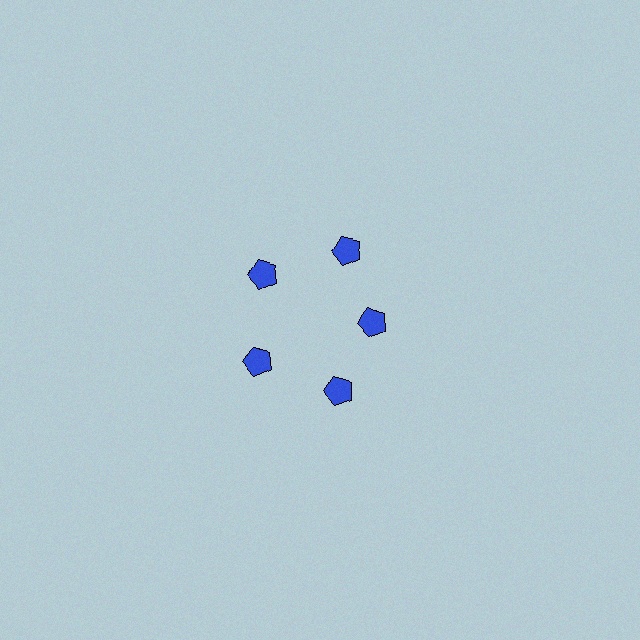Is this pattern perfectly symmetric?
No. The 5 blue pentagons are arranged in a ring, but one element near the 3 o'clock position is pulled inward toward the center, breaking the 5-fold rotational symmetry.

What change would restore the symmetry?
The symmetry would be restored by moving it outward, back onto the ring so that all 5 pentagons sit at equal angles and equal distance from the center.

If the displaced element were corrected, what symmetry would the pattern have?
It would have 5-fold rotational symmetry — the pattern would map onto itself every 72 degrees.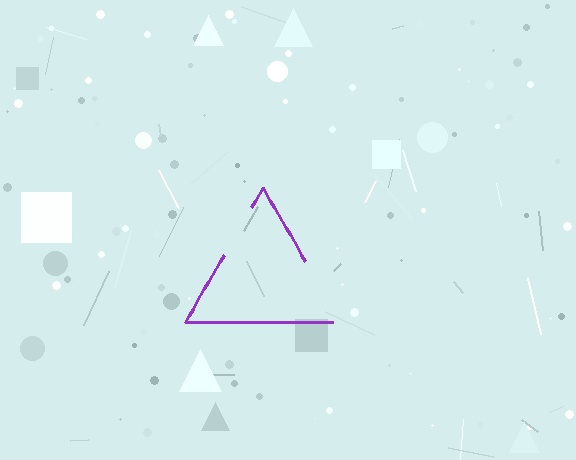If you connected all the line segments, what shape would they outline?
They would outline a triangle.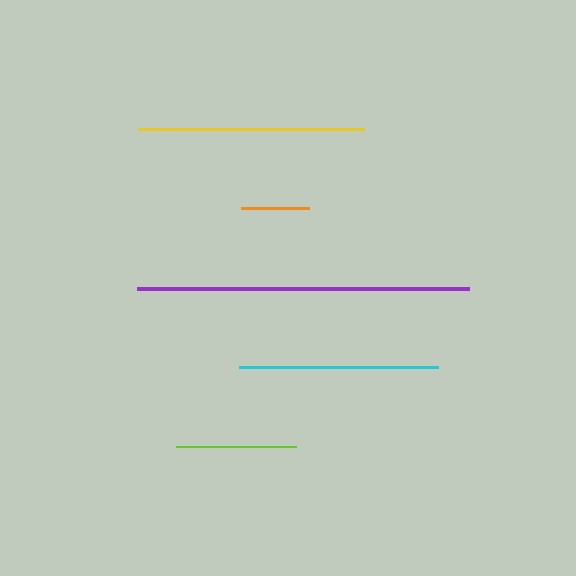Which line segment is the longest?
The purple line is the longest at approximately 332 pixels.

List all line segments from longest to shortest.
From longest to shortest: purple, yellow, cyan, lime, orange.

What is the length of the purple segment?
The purple segment is approximately 332 pixels long.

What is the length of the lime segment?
The lime segment is approximately 121 pixels long.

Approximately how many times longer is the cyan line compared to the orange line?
The cyan line is approximately 2.9 times the length of the orange line.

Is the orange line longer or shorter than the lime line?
The lime line is longer than the orange line.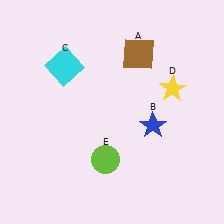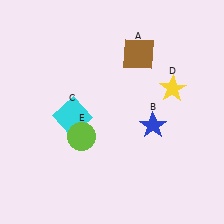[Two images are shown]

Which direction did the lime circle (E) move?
The lime circle (E) moved left.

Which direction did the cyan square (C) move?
The cyan square (C) moved down.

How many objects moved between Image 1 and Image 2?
2 objects moved between the two images.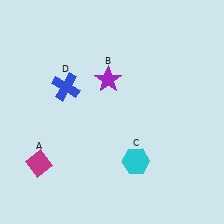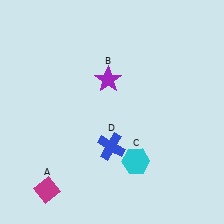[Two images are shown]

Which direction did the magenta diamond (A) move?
The magenta diamond (A) moved down.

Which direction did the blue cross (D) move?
The blue cross (D) moved down.